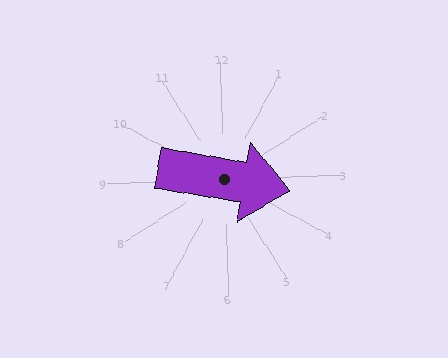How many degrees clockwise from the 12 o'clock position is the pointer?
Approximately 102 degrees.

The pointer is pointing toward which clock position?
Roughly 3 o'clock.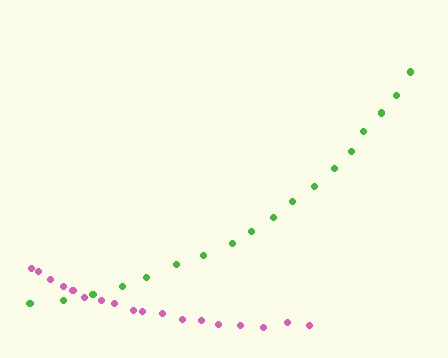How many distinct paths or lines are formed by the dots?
There are 2 distinct paths.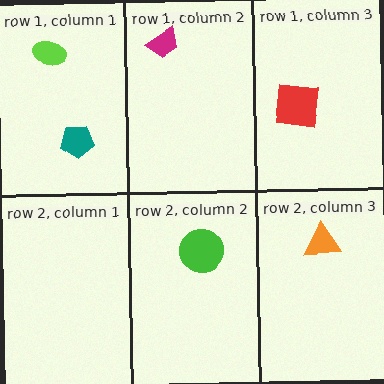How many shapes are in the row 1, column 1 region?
2.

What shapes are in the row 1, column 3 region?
The red square.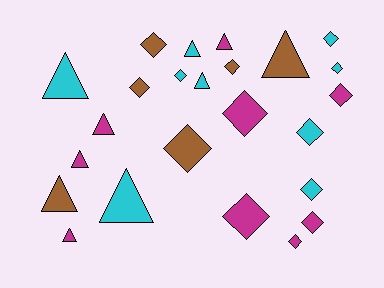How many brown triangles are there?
There are 2 brown triangles.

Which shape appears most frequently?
Diamond, with 14 objects.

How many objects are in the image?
There are 24 objects.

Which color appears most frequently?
Magenta, with 9 objects.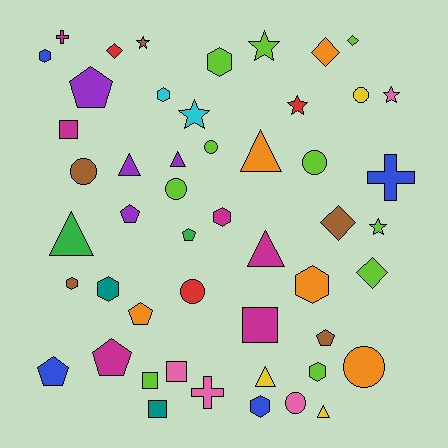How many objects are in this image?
There are 50 objects.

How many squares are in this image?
There are 5 squares.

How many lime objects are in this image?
There are 10 lime objects.